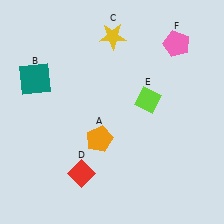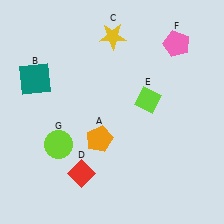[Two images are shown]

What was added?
A lime circle (G) was added in Image 2.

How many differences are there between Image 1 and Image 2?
There is 1 difference between the two images.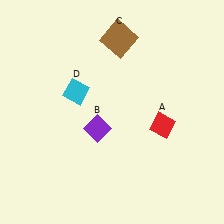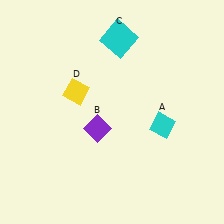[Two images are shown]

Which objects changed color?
A changed from red to cyan. C changed from brown to cyan. D changed from cyan to yellow.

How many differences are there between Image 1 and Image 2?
There are 3 differences between the two images.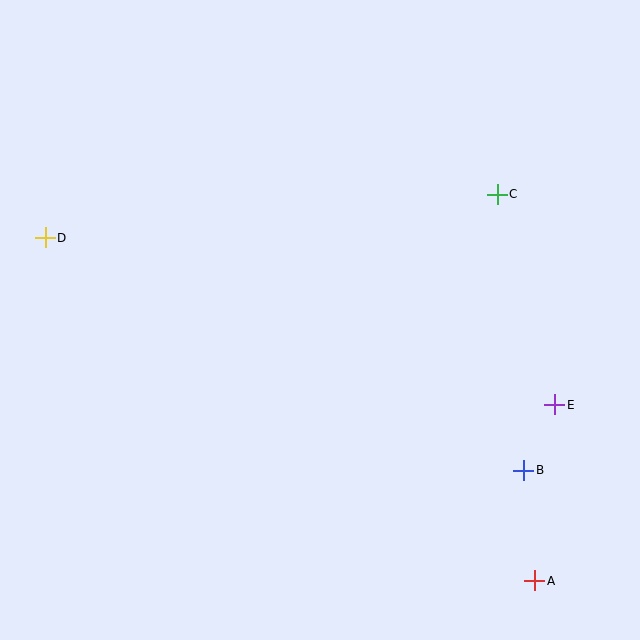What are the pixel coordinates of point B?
Point B is at (524, 470).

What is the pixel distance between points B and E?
The distance between B and E is 72 pixels.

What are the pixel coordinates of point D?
Point D is at (45, 238).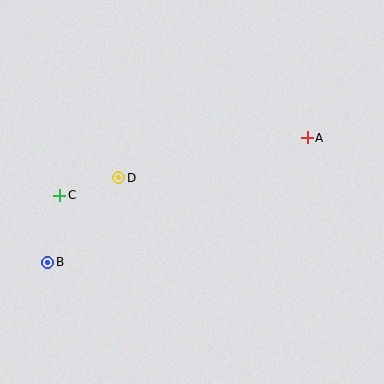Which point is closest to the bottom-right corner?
Point A is closest to the bottom-right corner.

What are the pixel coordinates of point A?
Point A is at (307, 138).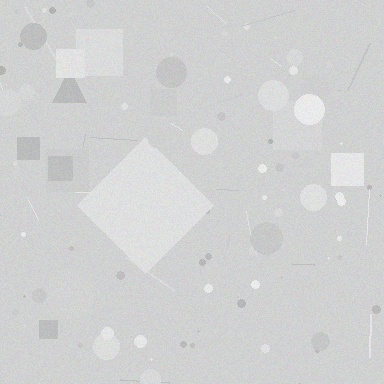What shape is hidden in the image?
A diamond is hidden in the image.